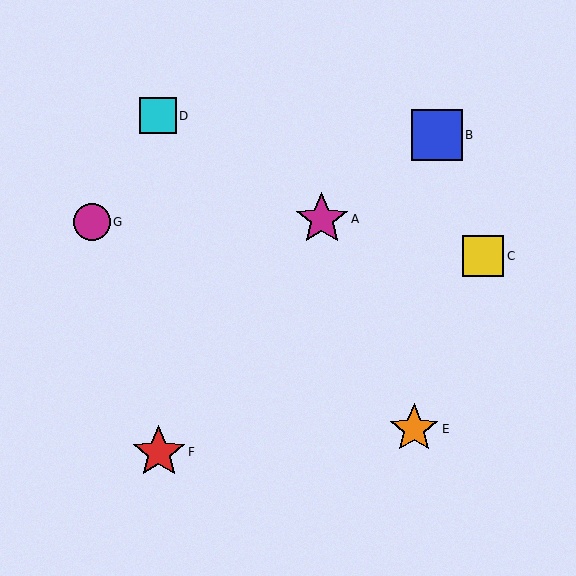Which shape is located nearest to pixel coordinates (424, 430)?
The orange star (labeled E) at (414, 429) is nearest to that location.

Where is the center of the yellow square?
The center of the yellow square is at (483, 256).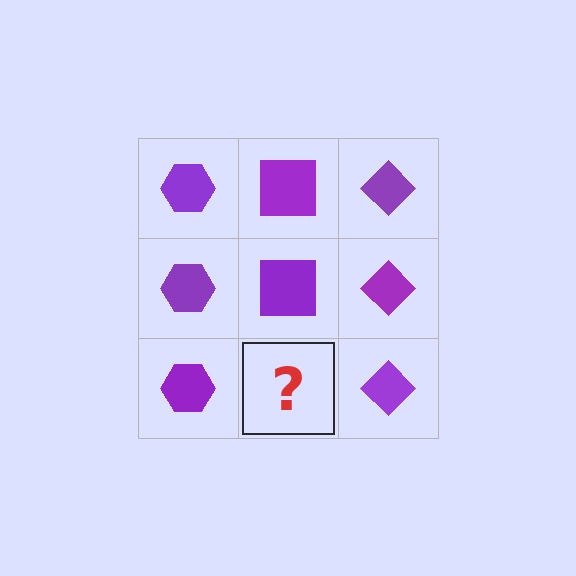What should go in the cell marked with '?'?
The missing cell should contain a purple square.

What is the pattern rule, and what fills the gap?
The rule is that each column has a consistent shape. The gap should be filled with a purple square.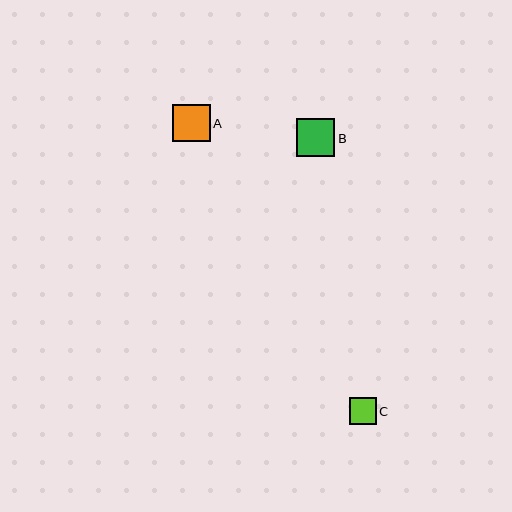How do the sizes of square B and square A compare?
Square B and square A are approximately the same size.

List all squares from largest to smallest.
From largest to smallest: B, A, C.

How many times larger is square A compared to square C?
Square A is approximately 1.4 times the size of square C.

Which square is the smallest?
Square C is the smallest with a size of approximately 27 pixels.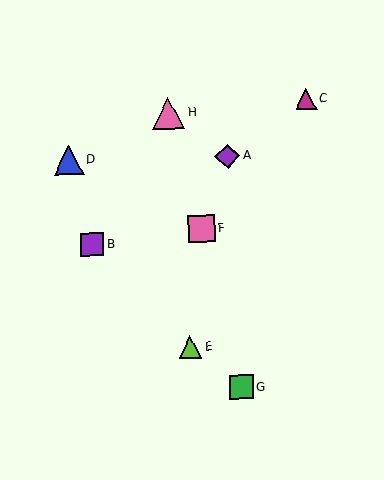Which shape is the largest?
The pink triangle (labeled H) is the largest.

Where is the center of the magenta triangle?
The center of the magenta triangle is at (306, 99).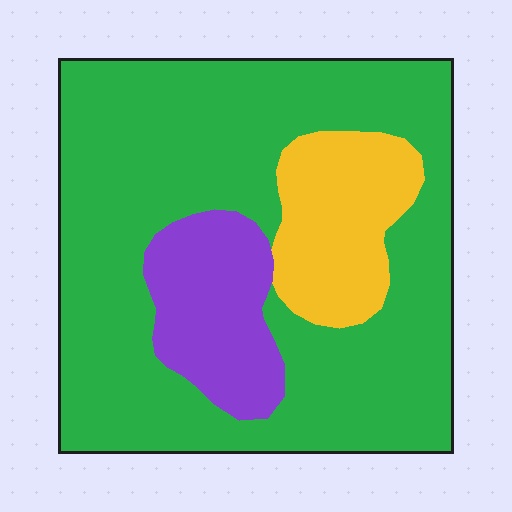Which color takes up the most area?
Green, at roughly 70%.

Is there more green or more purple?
Green.